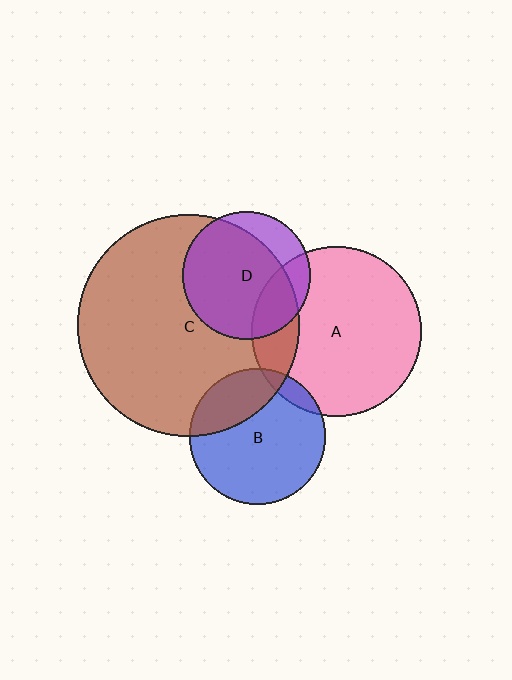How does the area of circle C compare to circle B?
Approximately 2.7 times.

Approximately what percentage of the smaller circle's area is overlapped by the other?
Approximately 10%.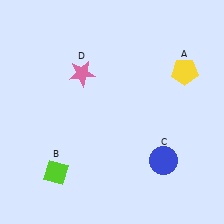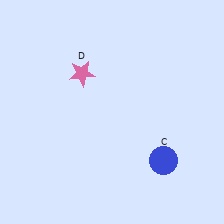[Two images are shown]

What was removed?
The lime diamond (B), the yellow pentagon (A) were removed in Image 2.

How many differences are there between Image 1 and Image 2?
There are 2 differences between the two images.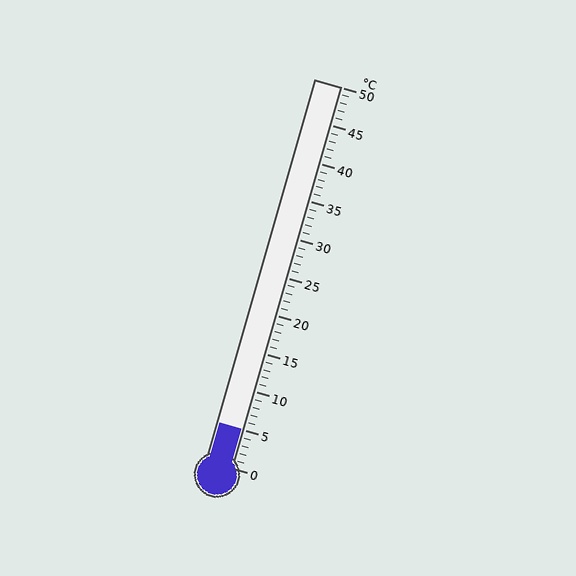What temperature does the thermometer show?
The thermometer shows approximately 5°C.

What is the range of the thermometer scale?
The thermometer scale ranges from 0°C to 50°C.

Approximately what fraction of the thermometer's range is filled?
The thermometer is filled to approximately 10% of its range.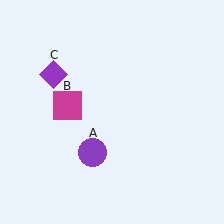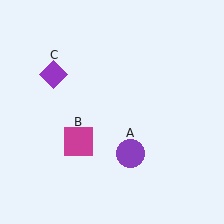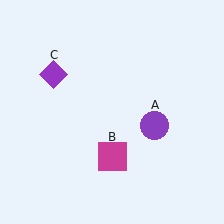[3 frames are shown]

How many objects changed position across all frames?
2 objects changed position: purple circle (object A), magenta square (object B).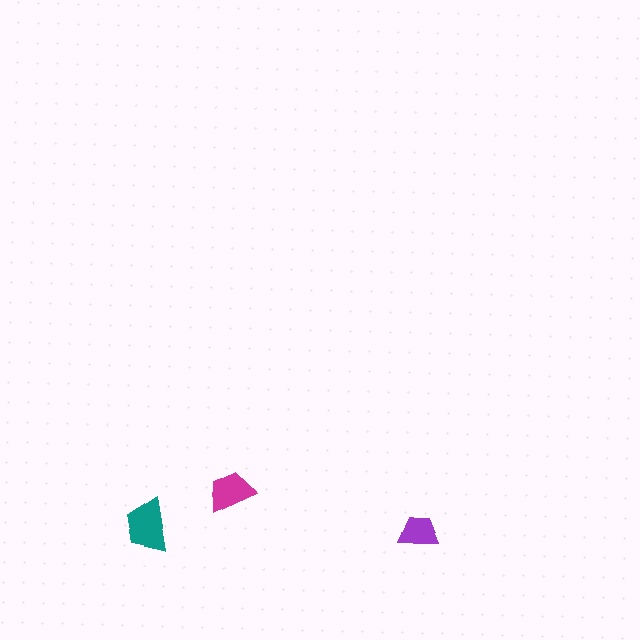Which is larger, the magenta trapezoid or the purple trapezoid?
The magenta one.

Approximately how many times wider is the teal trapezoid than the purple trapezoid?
About 1.5 times wider.